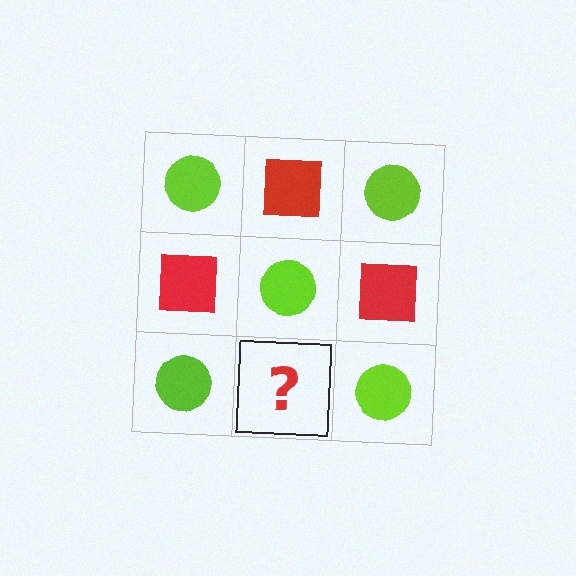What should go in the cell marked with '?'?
The missing cell should contain a red square.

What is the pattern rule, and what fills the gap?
The rule is that it alternates lime circle and red square in a checkerboard pattern. The gap should be filled with a red square.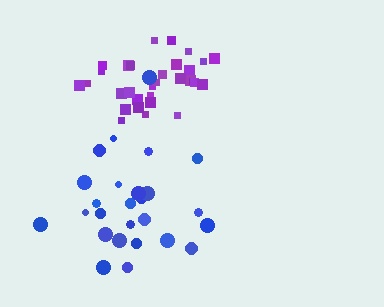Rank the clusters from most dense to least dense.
purple, blue.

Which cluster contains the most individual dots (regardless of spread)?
Purple (32).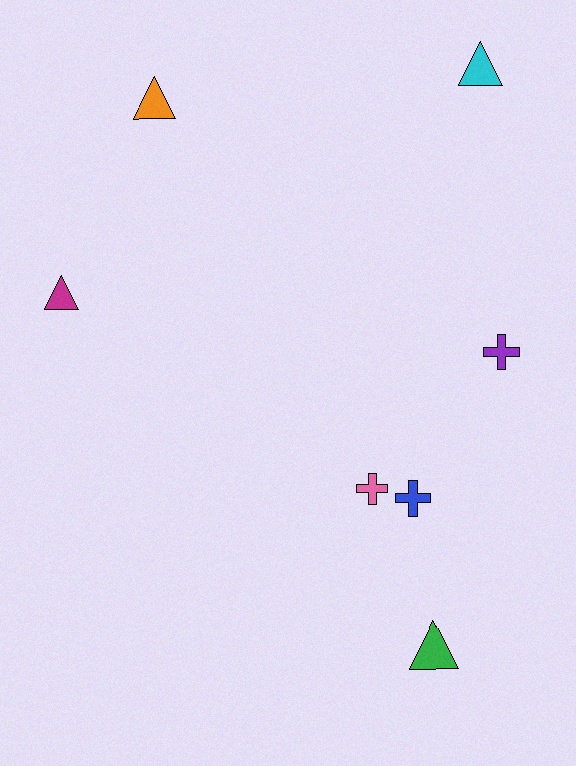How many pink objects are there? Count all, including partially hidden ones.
There is 1 pink object.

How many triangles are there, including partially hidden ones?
There are 4 triangles.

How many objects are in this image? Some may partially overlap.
There are 7 objects.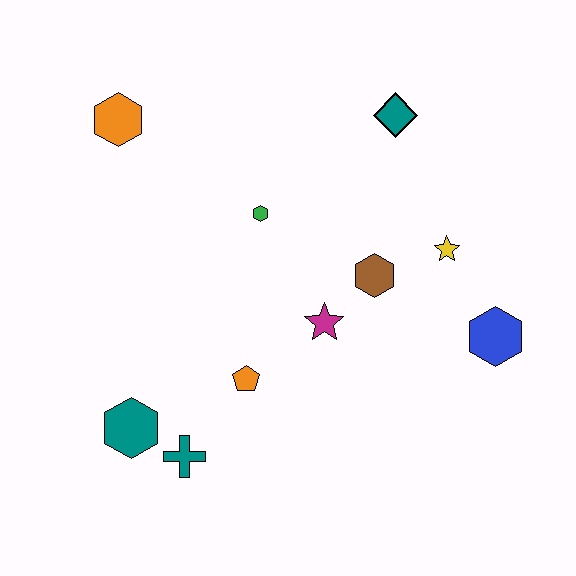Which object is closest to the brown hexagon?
The magenta star is closest to the brown hexagon.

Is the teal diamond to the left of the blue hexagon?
Yes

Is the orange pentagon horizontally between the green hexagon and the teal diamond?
No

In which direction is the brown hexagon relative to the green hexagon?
The brown hexagon is to the right of the green hexagon.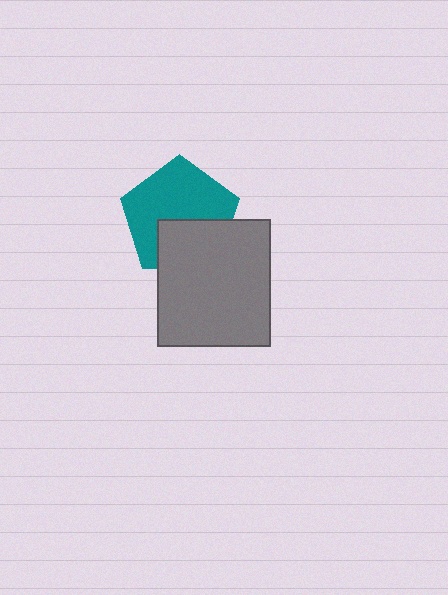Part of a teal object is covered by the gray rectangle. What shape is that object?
It is a pentagon.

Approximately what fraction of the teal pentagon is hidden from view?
Roughly 35% of the teal pentagon is hidden behind the gray rectangle.